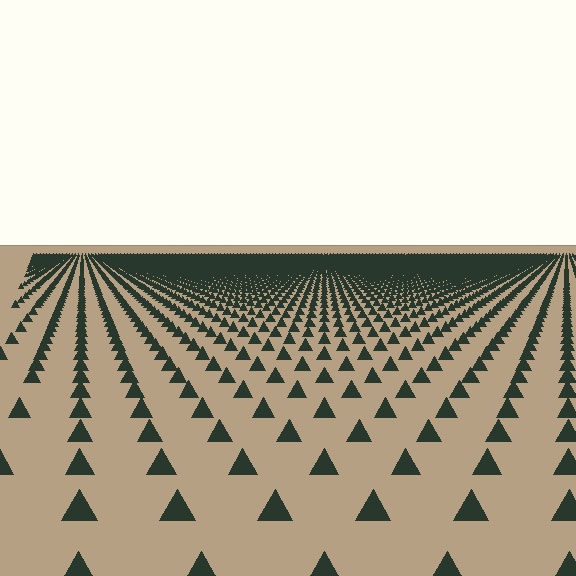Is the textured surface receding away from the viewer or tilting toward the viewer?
The surface is receding away from the viewer. Texture elements get smaller and denser toward the top.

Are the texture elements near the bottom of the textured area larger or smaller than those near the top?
Larger. Near the bottom, elements are closer to the viewer and appear at a bigger on-screen size.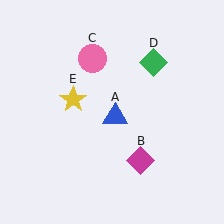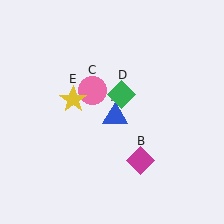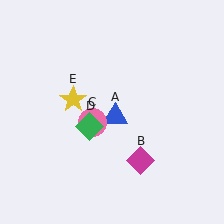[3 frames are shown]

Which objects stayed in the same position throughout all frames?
Blue triangle (object A) and magenta diamond (object B) and yellow star (object E) remained stationary.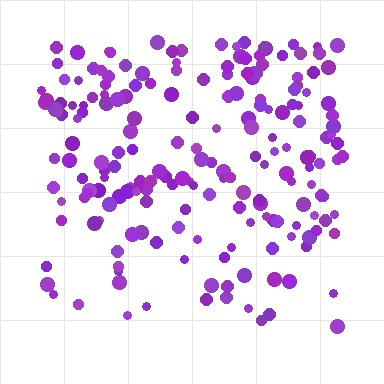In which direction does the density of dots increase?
From bottom to top, with the top side densest.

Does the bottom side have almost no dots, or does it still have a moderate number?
Still a moderate number, just noticeably fewer than the top.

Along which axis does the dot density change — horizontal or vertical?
Vertical.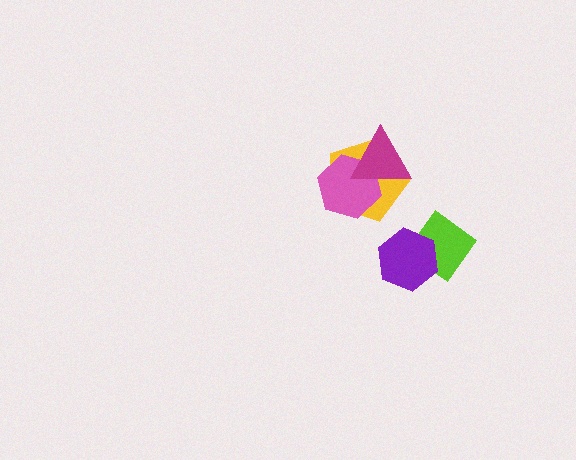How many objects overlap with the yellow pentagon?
2 objects overlap with the yellow pentagon.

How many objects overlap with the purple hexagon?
1 object overlaps with the purple hexagon.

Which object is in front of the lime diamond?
The purple hexagon is in front of the lime diamond.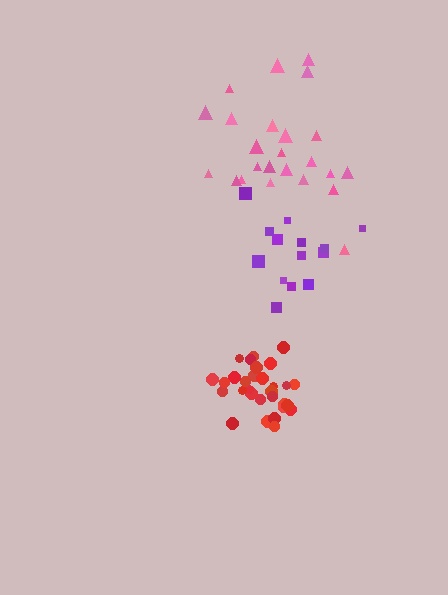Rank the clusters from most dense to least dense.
red, purple, pink.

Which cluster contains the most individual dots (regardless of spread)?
Red (30).